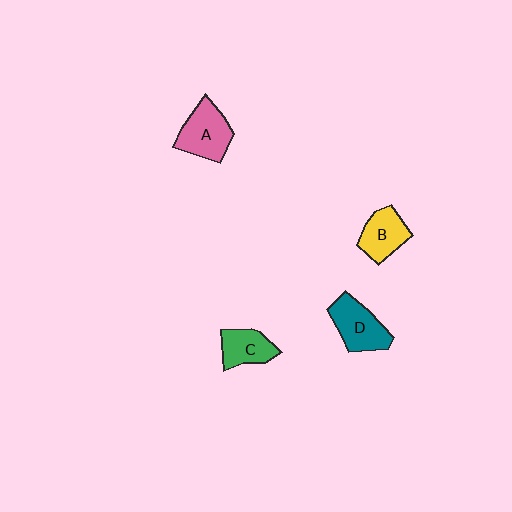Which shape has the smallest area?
Shape C (green).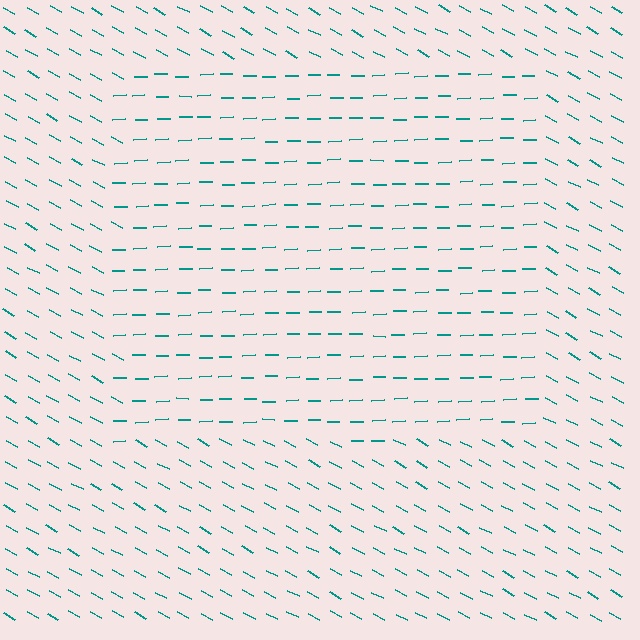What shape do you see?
I see a rectangle.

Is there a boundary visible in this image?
Yes, there is a texture boundary formed by a change in line orientation.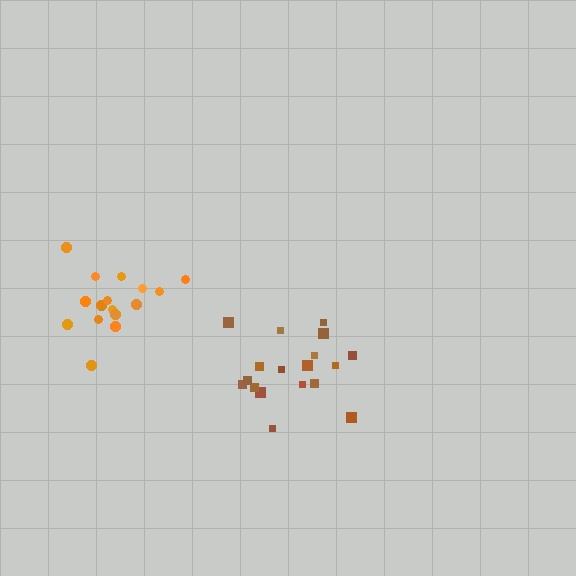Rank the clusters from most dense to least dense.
orange, brown.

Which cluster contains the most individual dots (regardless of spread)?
Brown (18).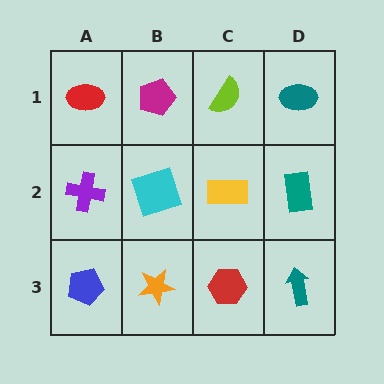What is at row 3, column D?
A teal arrow.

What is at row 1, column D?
A teal ellipse.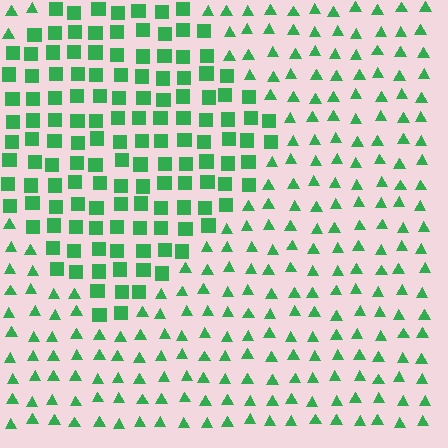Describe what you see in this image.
The image is filled with small green elements arranged in a uniform grid. A diamond-shaped region contains squares, while the surrounding area contains triangles. The boundary is defined purely by the change in element shape.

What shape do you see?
I see a diamond.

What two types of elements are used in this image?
The image uses squares inside the diamond region and triangles outside it.